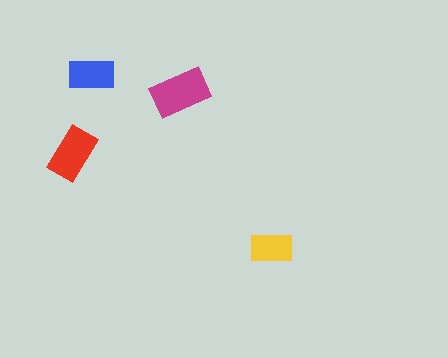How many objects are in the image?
There are 4 objects in the image.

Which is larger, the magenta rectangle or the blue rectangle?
The magenta one.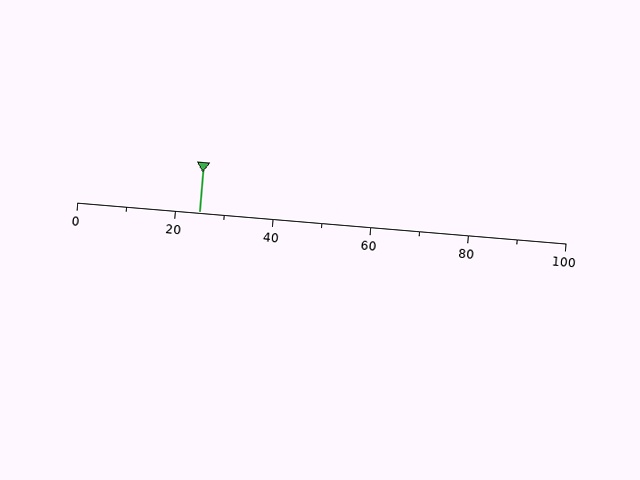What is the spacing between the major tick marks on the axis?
The major ticks are spaced 20 apart.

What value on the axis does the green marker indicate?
The marker indicates approximately 25.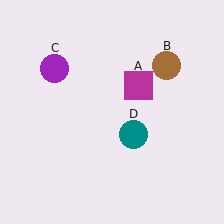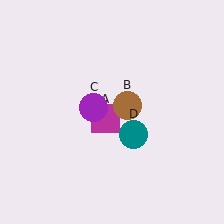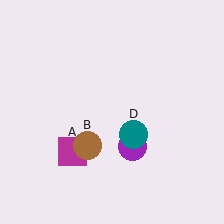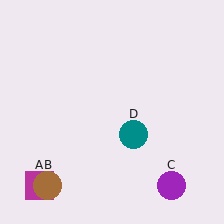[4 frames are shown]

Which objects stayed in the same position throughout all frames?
Teal circle (object D) remained stationary.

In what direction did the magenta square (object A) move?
The magenta square (object A) moved down and to the left.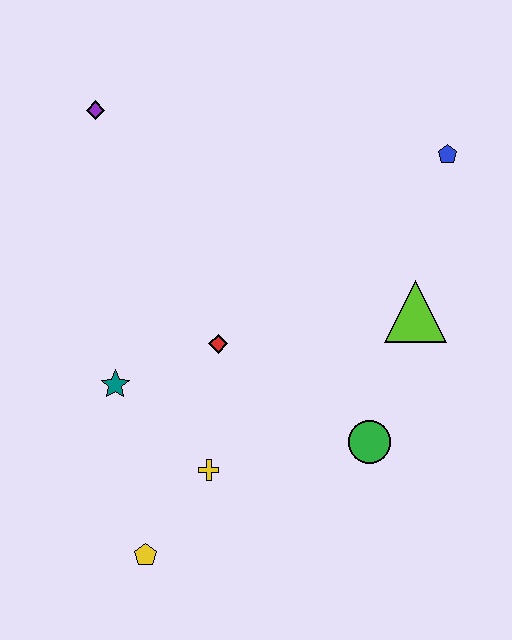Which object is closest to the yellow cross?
The yellow pentagon is closest to the yellow cross.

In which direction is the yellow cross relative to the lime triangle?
The yellow cross is to the left of the lime triangle.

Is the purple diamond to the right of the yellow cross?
No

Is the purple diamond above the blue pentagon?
Yes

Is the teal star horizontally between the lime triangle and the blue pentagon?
No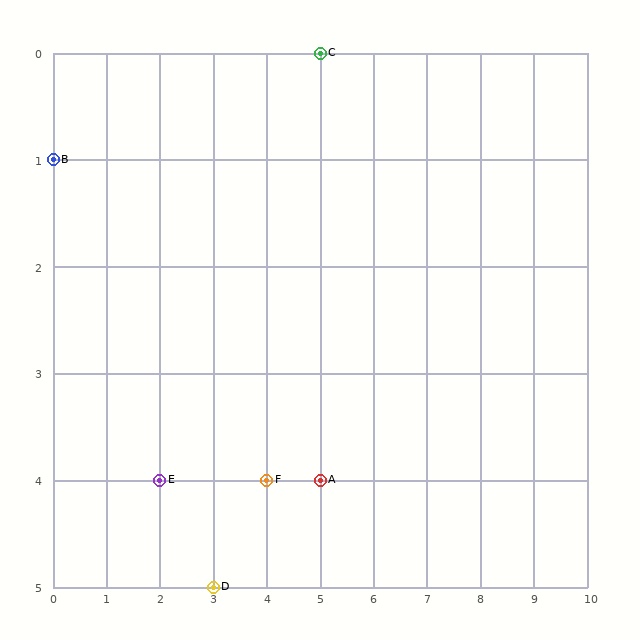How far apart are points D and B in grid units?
Points D and B are 3 columns and 4 rows apart (about 5.0 grid units diagonally).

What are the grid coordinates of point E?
Point E is at grid coordinates (2, 4).